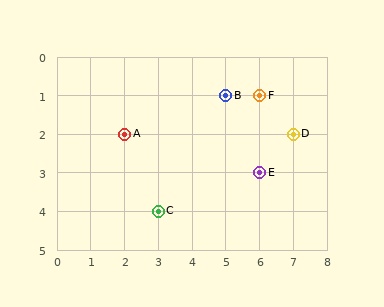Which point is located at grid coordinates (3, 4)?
Point C is at (3, 4).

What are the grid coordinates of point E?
Point E is at grid coordinates (6, 3).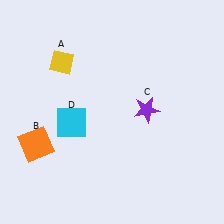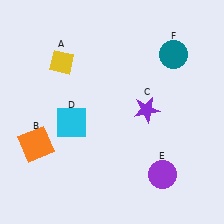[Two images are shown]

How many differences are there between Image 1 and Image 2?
There are 2 differences between the two images.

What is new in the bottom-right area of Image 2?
A purple circle (E) was added in the bottom-right area of Image 2.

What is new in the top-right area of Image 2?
A teal circle (F) was added in the top-right area of Image 2.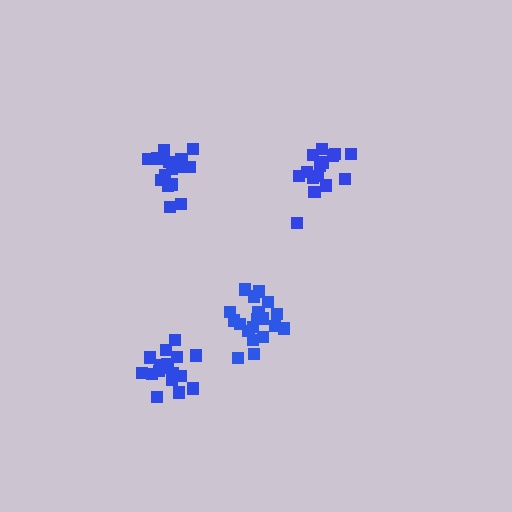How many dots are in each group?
Group 1: 19 dots, Group 2: 15 dots, Group 3: 17 dots, Group 4: 16 dots (67 total).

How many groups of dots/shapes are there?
There are 4 groups.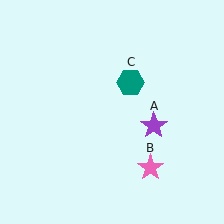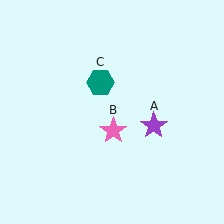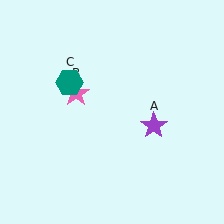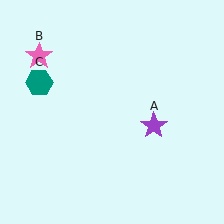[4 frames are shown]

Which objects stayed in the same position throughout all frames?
Purple star (object A) remained stationary.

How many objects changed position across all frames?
2 objects changed position: pink star (object B), teal hexagon (object C).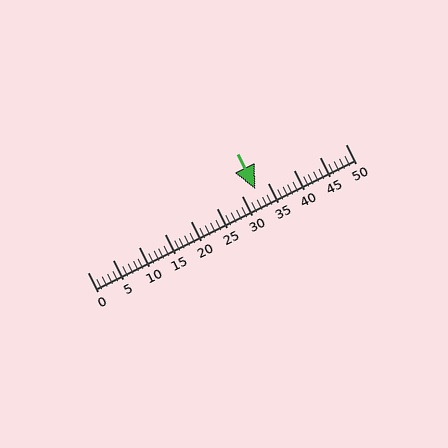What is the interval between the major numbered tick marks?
The major tick marks are spaced 5 units apart.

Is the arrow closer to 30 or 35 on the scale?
The arrow is closer to 35.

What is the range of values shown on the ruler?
The ruler shows values from 0 to 50.